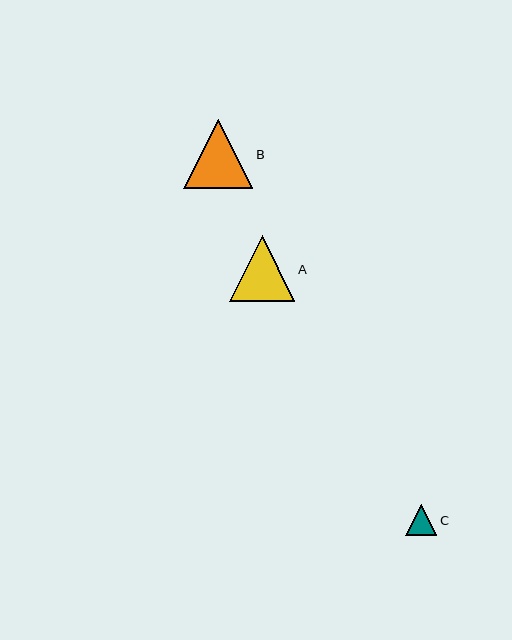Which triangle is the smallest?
Triangle C is the smallest with a size of approximately 31 pixels.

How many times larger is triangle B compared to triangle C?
Triangle B is approximately 2.2 times the size of triangle C.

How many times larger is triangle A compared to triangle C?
Triangle A is approximately 2.1 times the size of triangle C.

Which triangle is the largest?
Triangle B is the largest with a size of approximately 69 pixels.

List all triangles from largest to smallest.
From largest to smallest: B, A, C.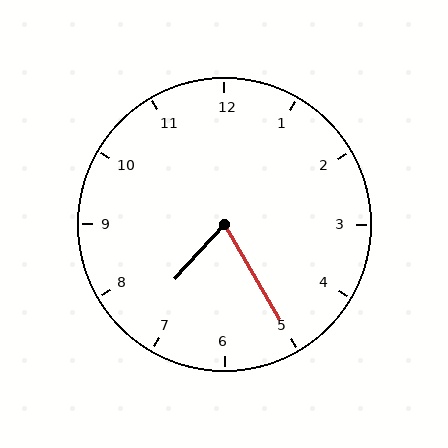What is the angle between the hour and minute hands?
Approximately 72 degrees.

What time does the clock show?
7:25.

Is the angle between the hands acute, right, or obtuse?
It is acute.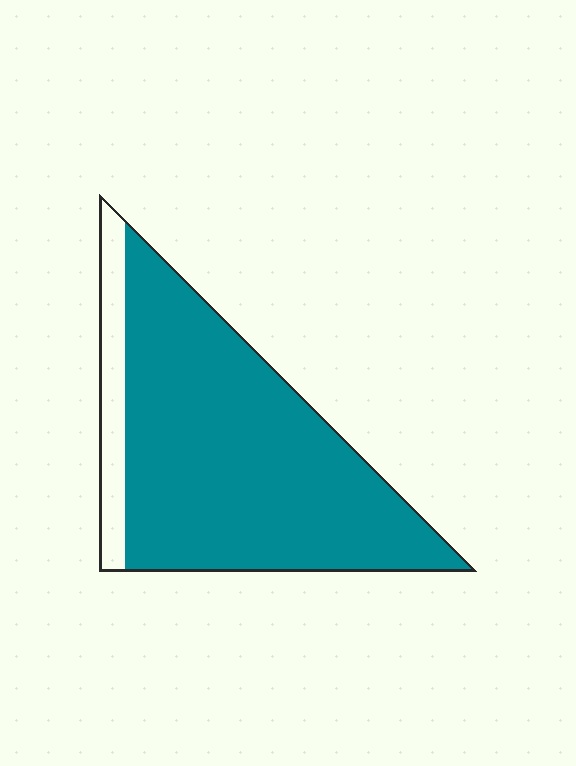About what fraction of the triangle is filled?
About seven eighths (7/8).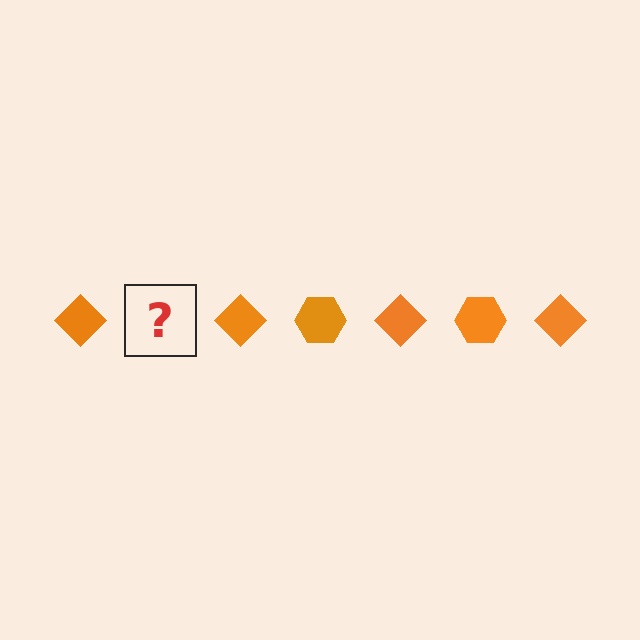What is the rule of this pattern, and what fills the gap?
The rule is that the pattern cycles through diamond, hexagon shapes in orange. The gap should be filled with an orange hexagon.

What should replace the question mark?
The question mark should be replaced with an orange hexagon.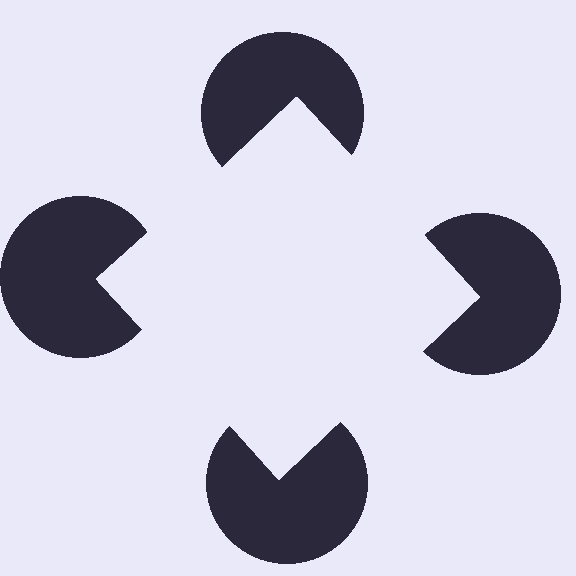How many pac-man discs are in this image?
There are 4 — one at each vertex of the illusory square.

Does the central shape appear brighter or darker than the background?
It typically appears slightly brighter than the background, even though no actual brightness change is drawn.